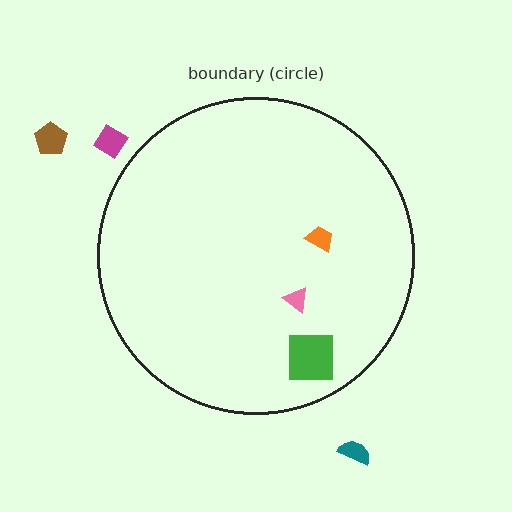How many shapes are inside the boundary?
3 inside, 3 outside.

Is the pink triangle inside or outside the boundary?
Inside.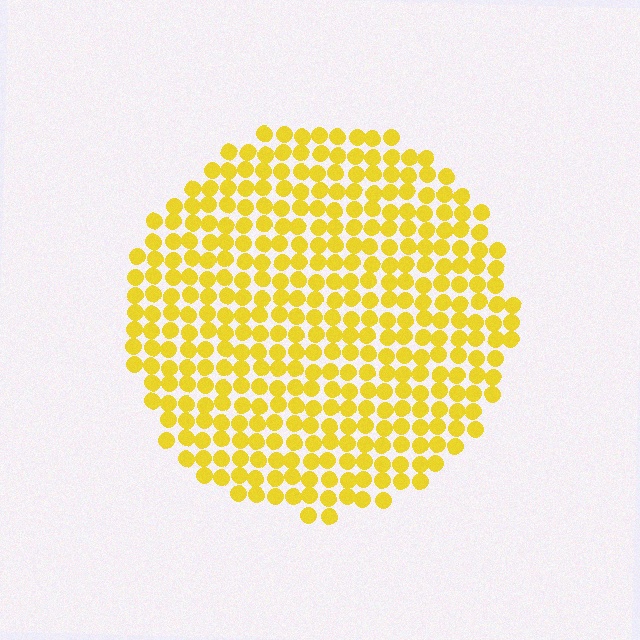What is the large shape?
The large shape is a circle.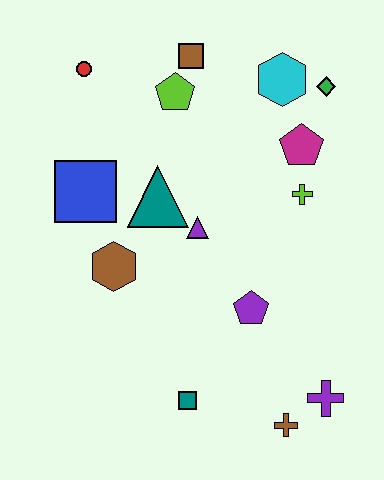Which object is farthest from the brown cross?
The red circle is farthest from the brown cross.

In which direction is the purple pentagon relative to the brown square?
The purple pentagon is below the brown square.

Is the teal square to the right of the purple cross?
No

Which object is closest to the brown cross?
The purple cross is closest to the brown cross.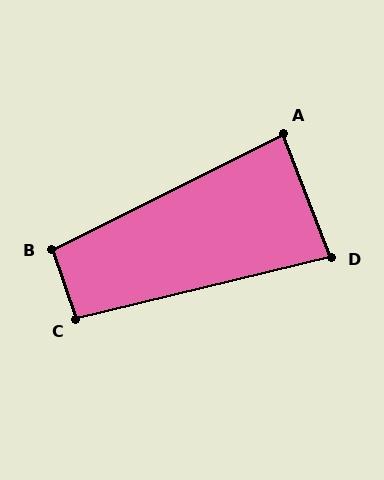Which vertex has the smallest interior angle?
D, at approximately 83 degrees.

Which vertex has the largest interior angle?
B, at approximately 97 degrees.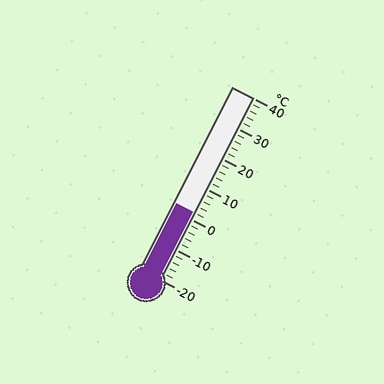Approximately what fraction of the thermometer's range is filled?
The thermometer is filled to approximately 35% of its range.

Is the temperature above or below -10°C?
The temperature is above -10°C.